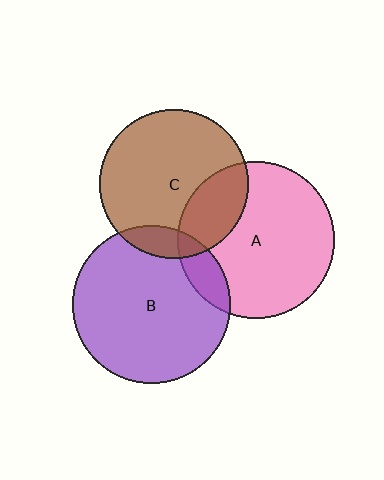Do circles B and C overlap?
Yes.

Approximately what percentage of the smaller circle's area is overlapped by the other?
Approximately 10%.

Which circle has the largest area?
Circle B (purple).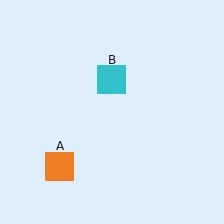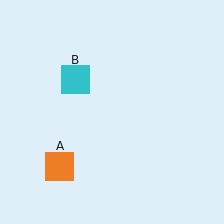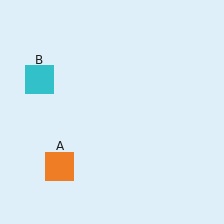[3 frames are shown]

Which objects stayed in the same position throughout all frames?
Orange square (object A) remained stationary.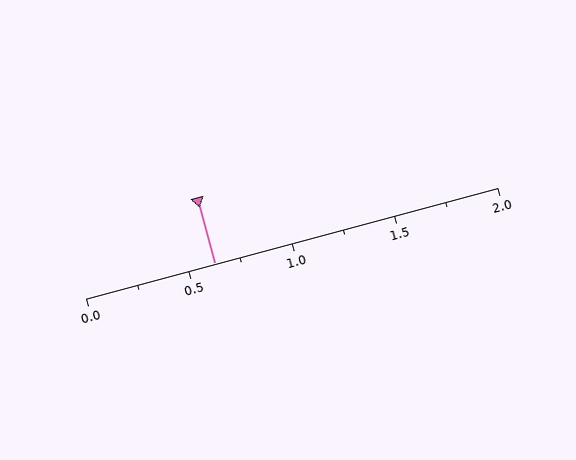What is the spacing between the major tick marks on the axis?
The major ticks are spaced 0.5 apart.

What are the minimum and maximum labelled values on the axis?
The axis runs from 0.0 to 2.0.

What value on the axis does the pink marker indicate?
The marker indicates approximately 0.62.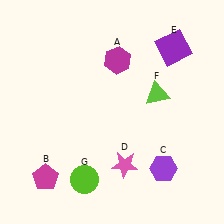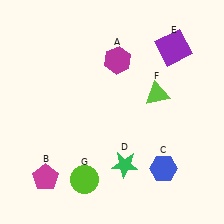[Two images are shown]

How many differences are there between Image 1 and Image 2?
There are 2 differences between the two images.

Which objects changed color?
C changed from purple to blue. D changed from pink to green.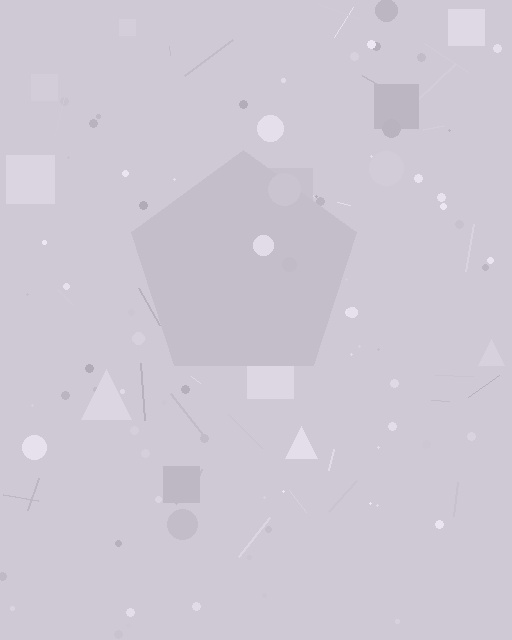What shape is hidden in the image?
A pentagon is hidden in the image.